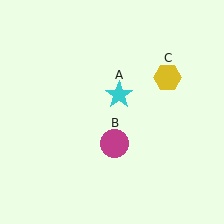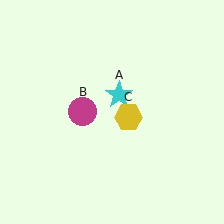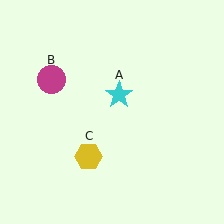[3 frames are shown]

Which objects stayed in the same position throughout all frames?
Cyan star (object A) remained stationary.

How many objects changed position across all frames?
2 objects changed position: magenta circle (object B), yellow hexagon (object C).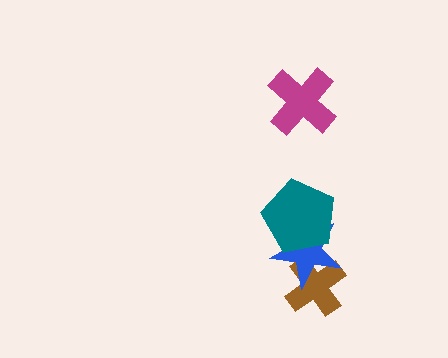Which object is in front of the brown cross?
The blue star is in front of the brown cross.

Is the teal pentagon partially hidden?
No, no other shape covers it.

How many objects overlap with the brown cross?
1 object overlaps with the brown cross.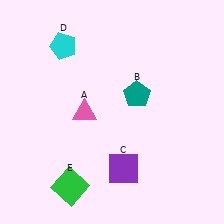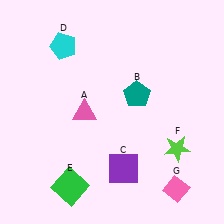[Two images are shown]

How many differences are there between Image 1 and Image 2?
There are 2 differences between the two images.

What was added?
A lime star (F), a pink diamond (G) were added in Image 2.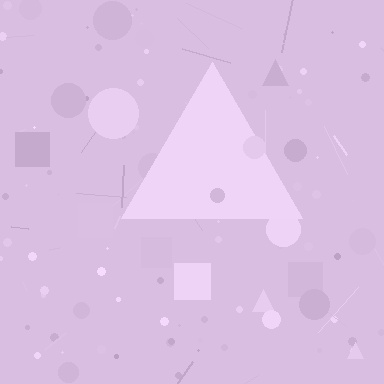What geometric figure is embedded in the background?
A triangle is embedded in the background.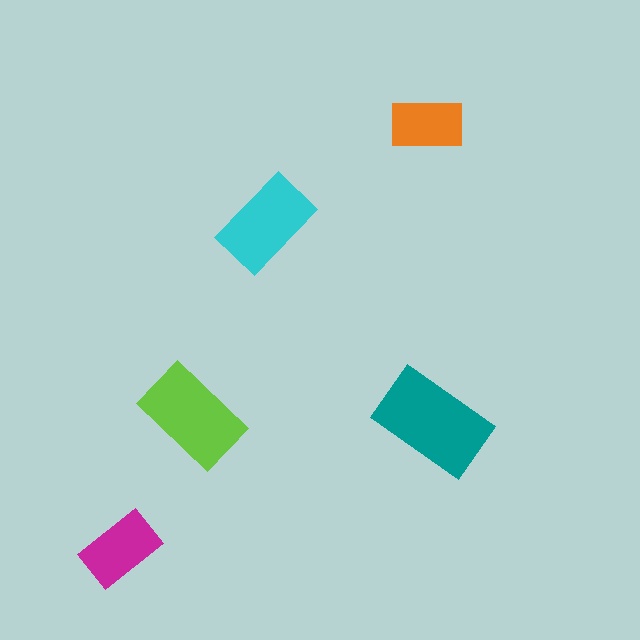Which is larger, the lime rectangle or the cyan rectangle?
The lime one.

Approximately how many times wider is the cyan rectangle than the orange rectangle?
About 1.5 times wider.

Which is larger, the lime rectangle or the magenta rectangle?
The lime one.